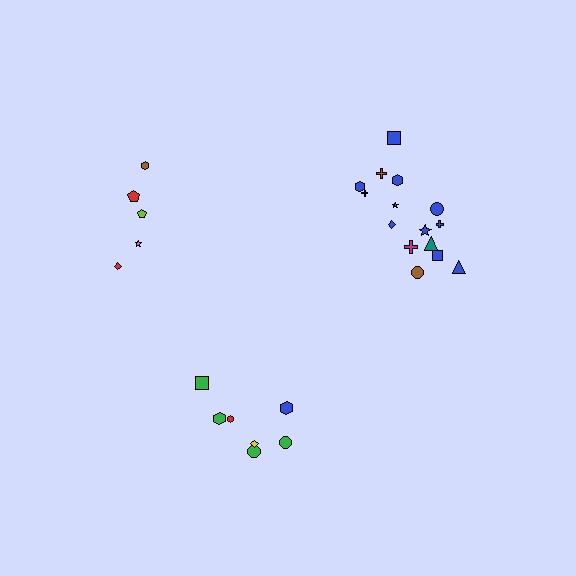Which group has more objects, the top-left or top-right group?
The top-right group.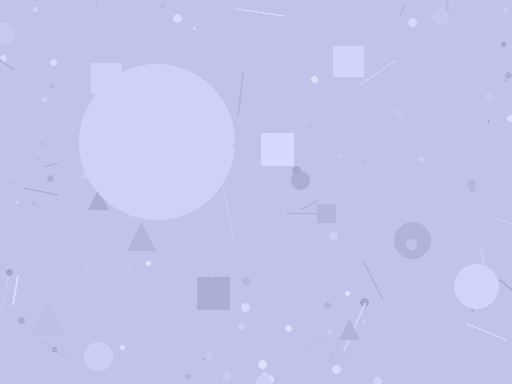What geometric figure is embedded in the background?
A circle is embedded in the background.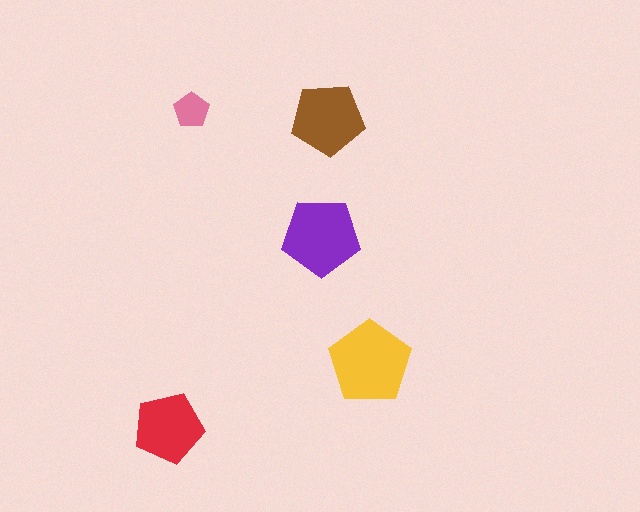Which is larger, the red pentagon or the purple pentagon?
The purple one.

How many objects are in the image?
There are 5 objects in the image.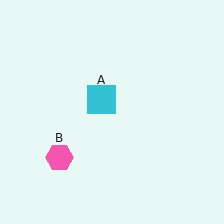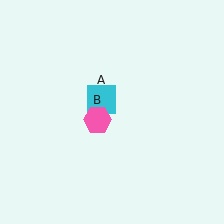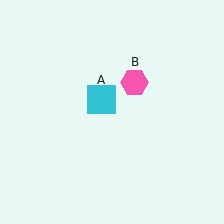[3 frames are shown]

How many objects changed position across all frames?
1 object changed position: pink hexagon (object B).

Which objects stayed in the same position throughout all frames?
Cyan square (object A) remained stationary.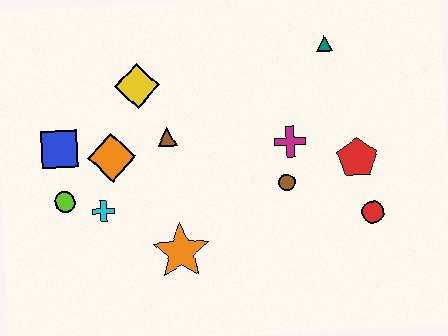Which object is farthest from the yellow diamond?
The red circle is farthest from the yellow diamond.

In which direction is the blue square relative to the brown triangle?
The blue square is to the left of the brown triangle.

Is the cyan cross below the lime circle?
Yes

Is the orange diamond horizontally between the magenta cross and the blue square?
Yes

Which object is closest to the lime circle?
The cyan cross is closest to the lime circle.